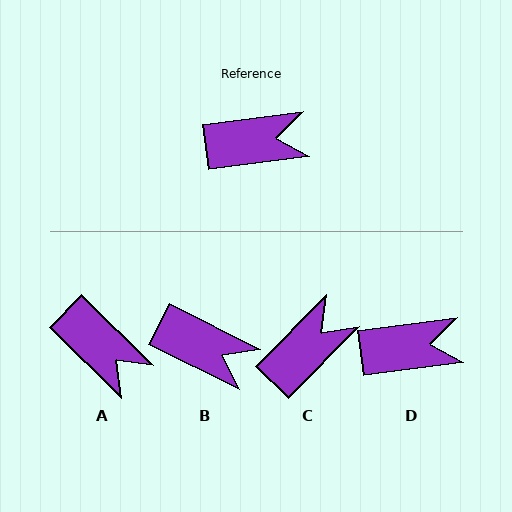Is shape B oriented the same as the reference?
No, it is off by about 34 degrees.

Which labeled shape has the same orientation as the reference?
D.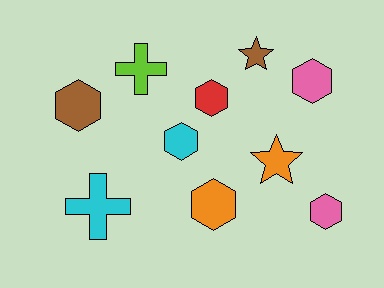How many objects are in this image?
There are 10 objects.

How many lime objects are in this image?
There is 1 lime object.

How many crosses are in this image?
There are 2 crosses.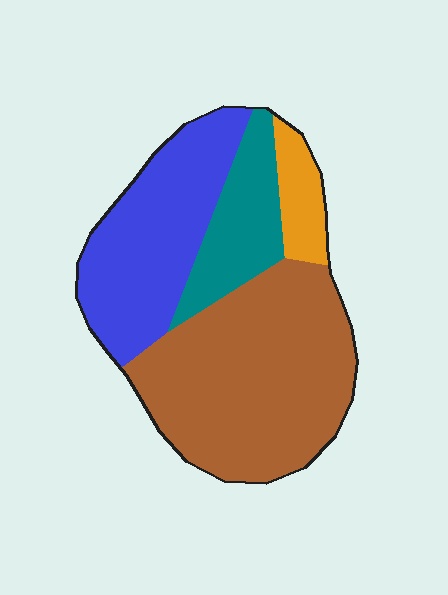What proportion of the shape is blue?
Blue takes up about one third (1/3) of the shape.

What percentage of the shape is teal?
Teal covers roughly 15% of the shape.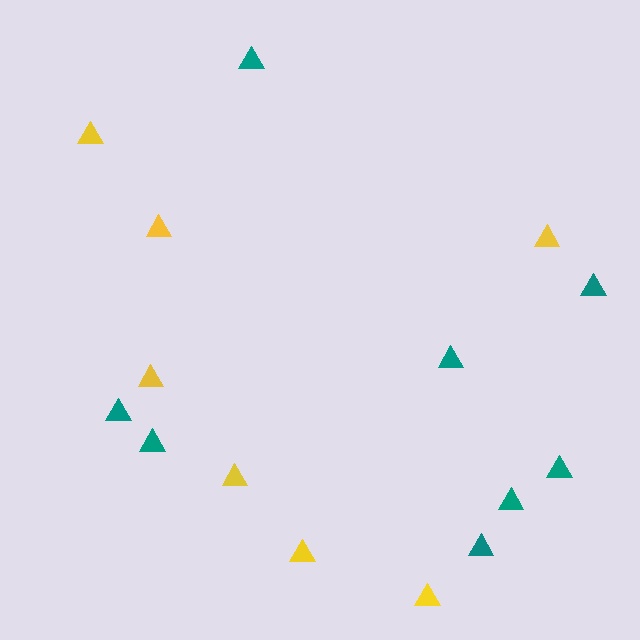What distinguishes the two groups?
There are 2 groups: one group of teal triangles (8) and one group of yellow triangles (7).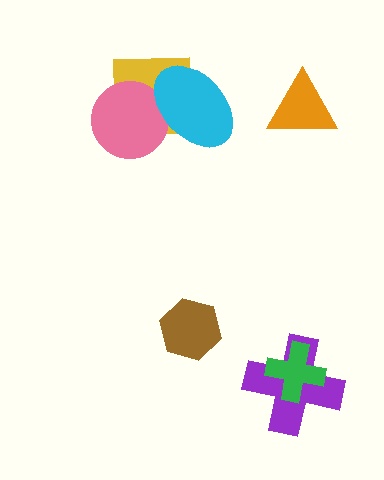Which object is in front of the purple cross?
The green cross is in front of the purple cross.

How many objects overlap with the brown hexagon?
0 objects overlap with the brown hexagon.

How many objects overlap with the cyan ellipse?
2 objects overlap with the cyan ellipse.